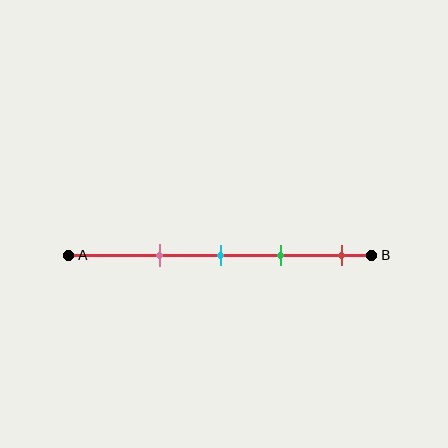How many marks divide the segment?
There are 4 marks dividing the segment.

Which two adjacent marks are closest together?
The cyan and green marks are the closest adjacent pair.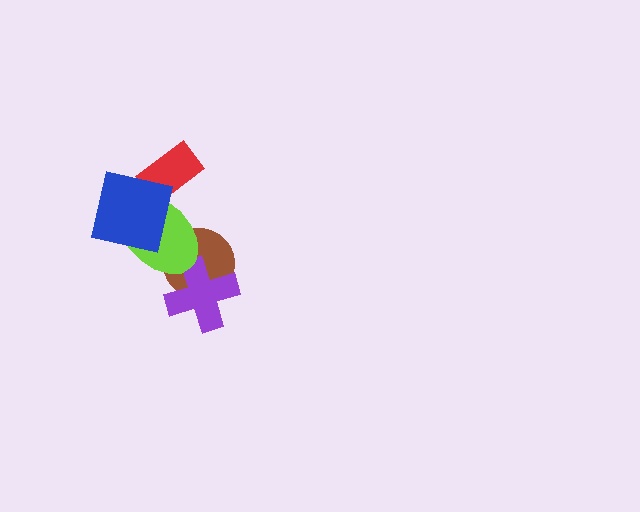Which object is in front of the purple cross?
The lime ellipse is in front of the purple cross.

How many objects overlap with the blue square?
2 objects overlap with the blue square.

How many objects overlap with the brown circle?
2 objects overlap with the brown circle.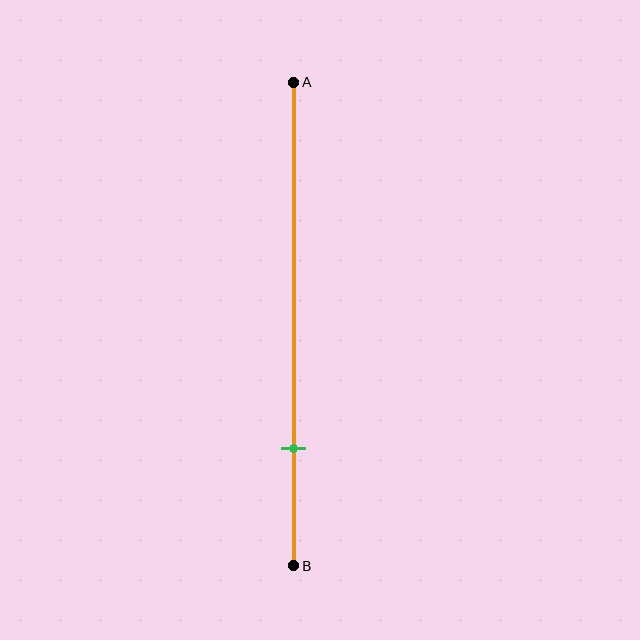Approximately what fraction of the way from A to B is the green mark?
The green mark is approximately 75% of the way from A to B.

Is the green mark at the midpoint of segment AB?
No, the mark is at about 75% from A, not at the 50% midpoint.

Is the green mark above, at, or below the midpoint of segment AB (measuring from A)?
The green mark is below the midpoint of segment AB.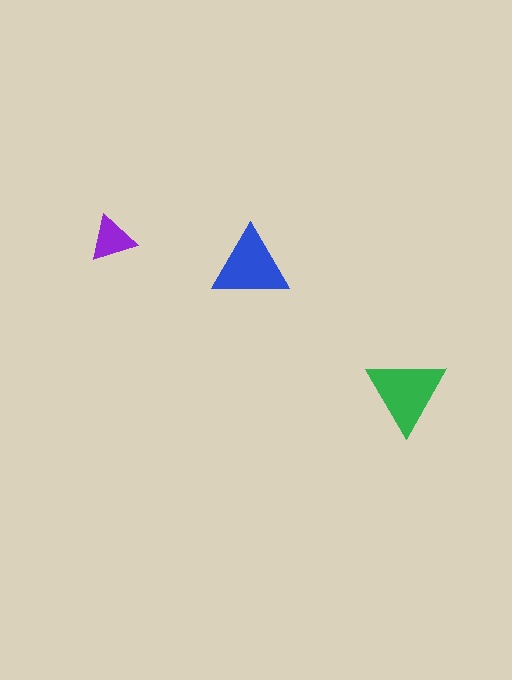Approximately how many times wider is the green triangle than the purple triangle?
About 1.5 times wider.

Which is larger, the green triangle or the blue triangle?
The green one.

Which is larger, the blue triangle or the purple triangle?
The blue one.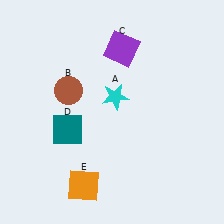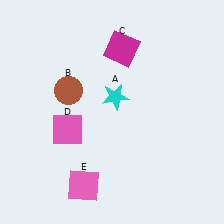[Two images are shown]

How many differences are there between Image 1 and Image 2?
There are 3 differences between the two images.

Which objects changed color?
C changed from purple to magenta. D changed from teal to pink. E changed from orange to pink.